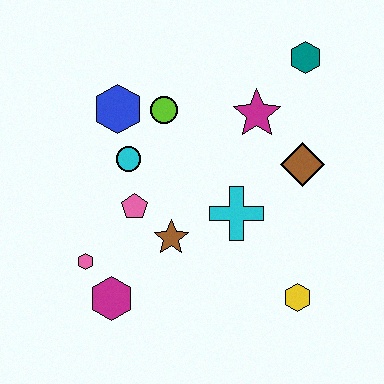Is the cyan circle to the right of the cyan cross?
No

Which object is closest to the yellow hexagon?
The cyan cross is closest to the yellow hexagon.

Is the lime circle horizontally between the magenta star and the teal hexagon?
No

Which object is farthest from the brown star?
The teal hexagon is farthest from the brown star.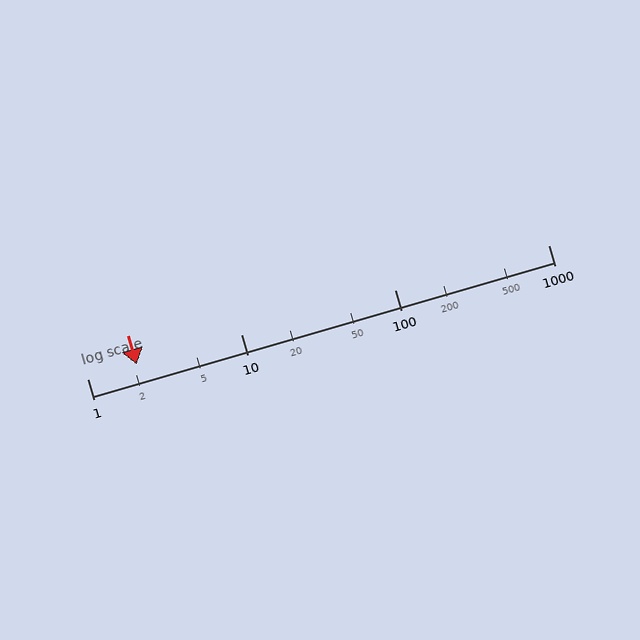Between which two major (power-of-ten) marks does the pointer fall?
The pointer is between 1 and 10.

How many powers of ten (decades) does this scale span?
The scale spans 3 decades, from 1 to 1000.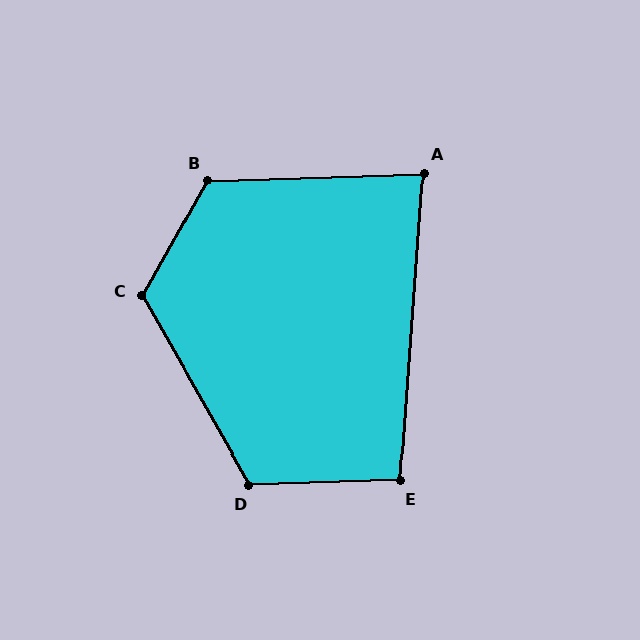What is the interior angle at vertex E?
Approximately 96 degrees (obtuse).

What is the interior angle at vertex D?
Approximately 118 degrees (obtuse).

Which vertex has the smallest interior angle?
A, at approximately 84 degrees.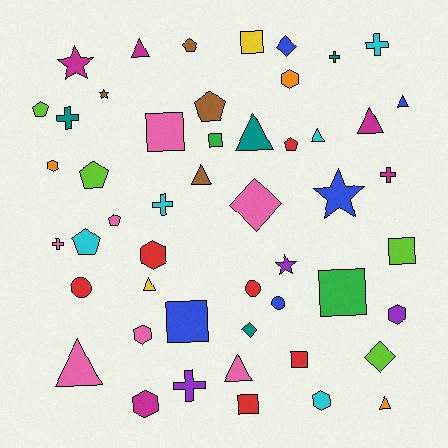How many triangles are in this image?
There are 10 triangles.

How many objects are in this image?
There are 50 objects.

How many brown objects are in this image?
There are 4 brown objects.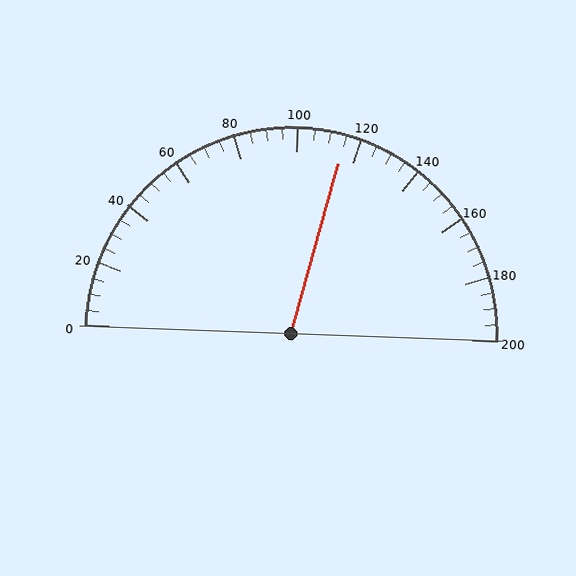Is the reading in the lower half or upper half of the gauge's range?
The reading is in the upper half of the range (0 to 200).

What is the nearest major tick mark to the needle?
The nearest major tick mark is 120.